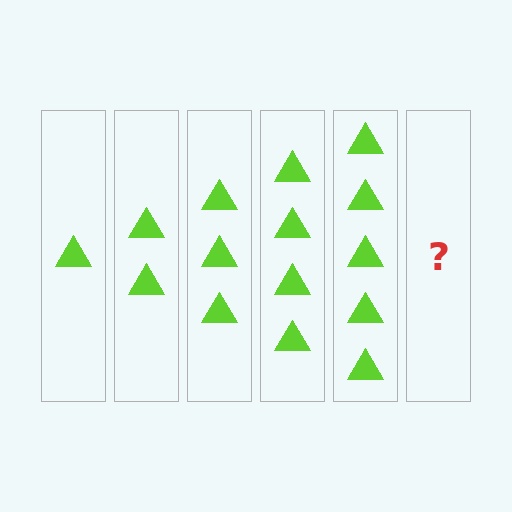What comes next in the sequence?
The next element should be 6 triangles.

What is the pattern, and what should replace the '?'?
The pattern is that each step adds one more triangle. The '?' should be 6 triangles.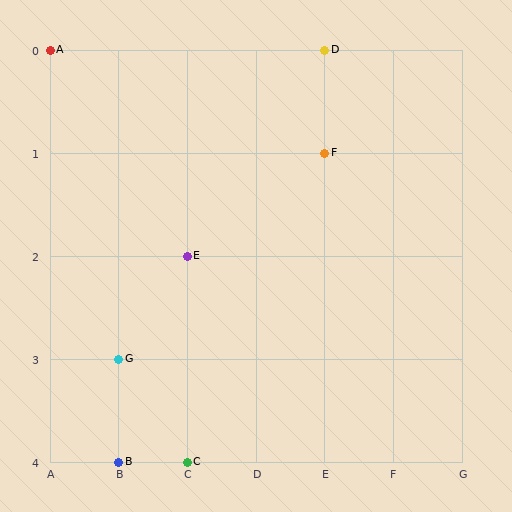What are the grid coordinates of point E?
Point E is at grid coordinates (C, 2).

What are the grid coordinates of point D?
Point D is at grid coordinates (E, 0).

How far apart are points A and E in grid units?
Points A and E are 2 columns and 2 rows apart (about 2.8 grid units diagonally).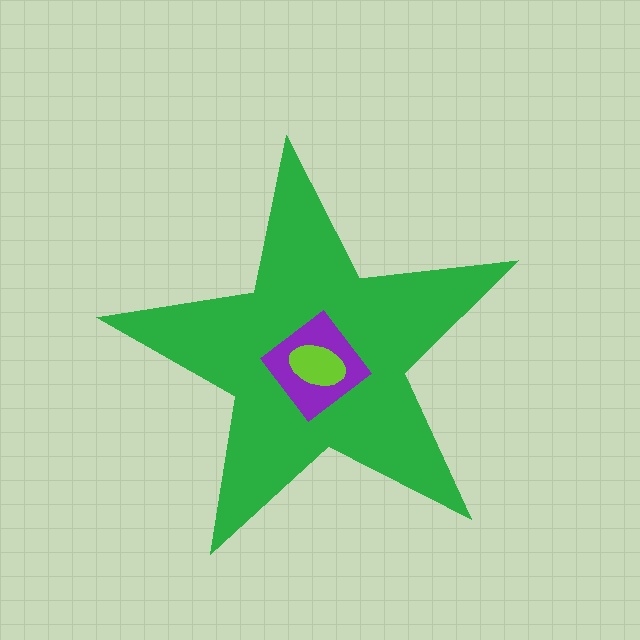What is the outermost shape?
The green star.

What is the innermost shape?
The lime ellipse.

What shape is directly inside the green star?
The purple diamond.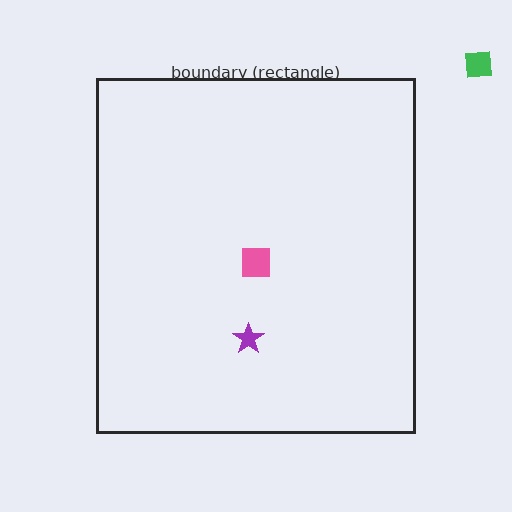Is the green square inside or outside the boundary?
Outside.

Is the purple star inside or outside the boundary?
Inside.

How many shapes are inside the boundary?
2 inside, 1 outside.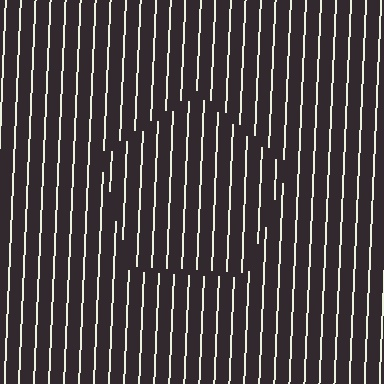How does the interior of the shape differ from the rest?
The interior of the shape contains the same grating, shifted by half a period — the contour is defined by the phase discontinuity where line-ends from the inner and outer gratings abut.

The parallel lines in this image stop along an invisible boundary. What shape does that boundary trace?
An illusory pentagon. The interior of the shape contains the same grating, shifted by half a period — the contour is defined by the phase discontinuity where line-ends from the inner and outer gratings abut.